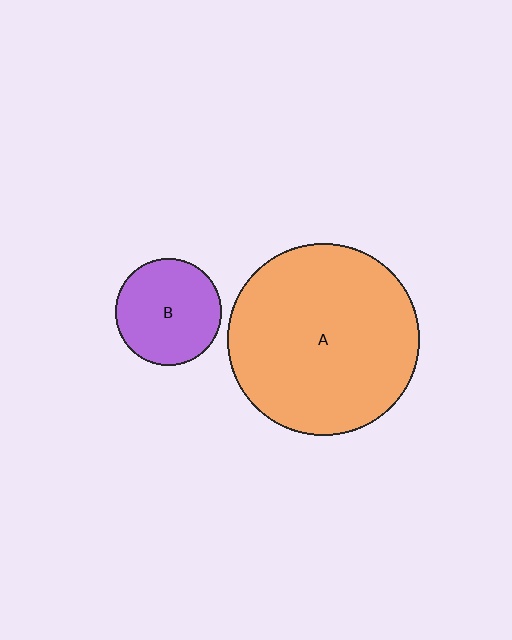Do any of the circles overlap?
No, none of the circles overlap.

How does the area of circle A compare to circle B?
Approximately 3.2 times.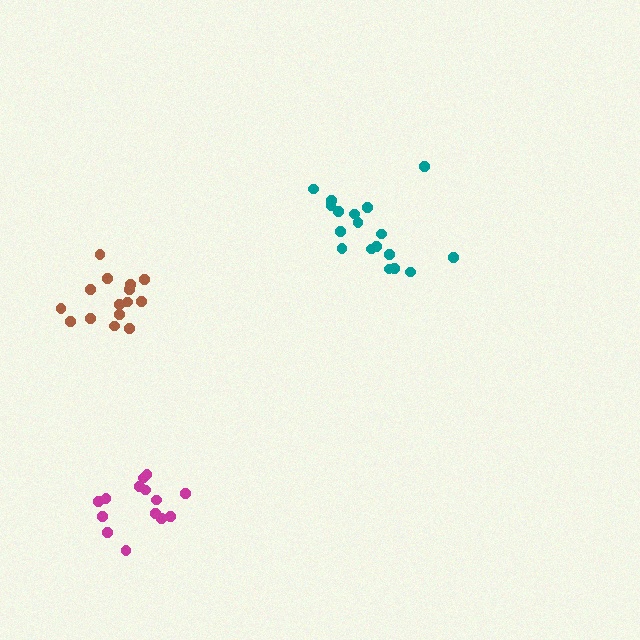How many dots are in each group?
Group 1: 18 dots, Group 2: 15 dots, Group 3: 15 dots (48 total).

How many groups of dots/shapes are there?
There are 3 groups.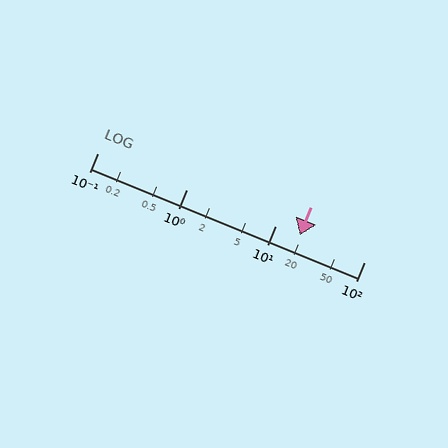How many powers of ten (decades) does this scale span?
The scale spans 3 decades, from 0.1 to 100.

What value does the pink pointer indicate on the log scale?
The pointer indicates approximately 19.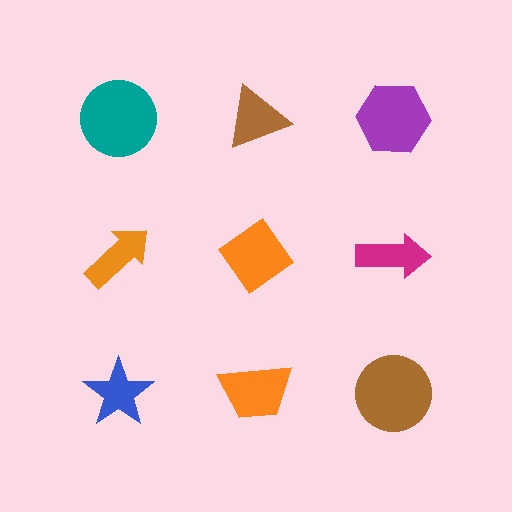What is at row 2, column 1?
An orange arrow.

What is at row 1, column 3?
A purple hexagon.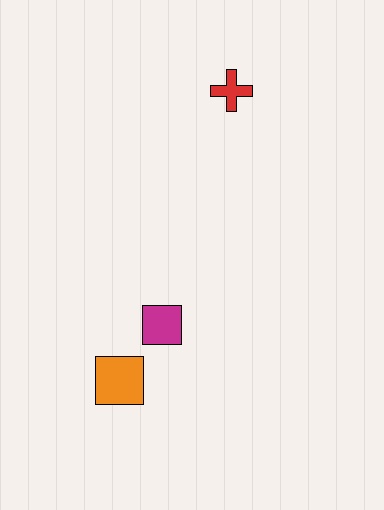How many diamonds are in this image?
There are no diamonds.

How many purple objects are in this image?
There are no purple objects.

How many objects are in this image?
There are 3 objects.